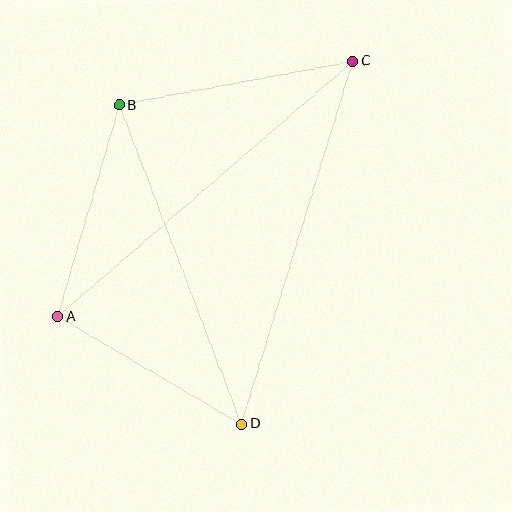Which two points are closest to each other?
Points A and D are closest to each other.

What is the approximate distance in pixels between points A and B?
The distance between A and B is approximately 221 pixels.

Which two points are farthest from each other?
Points A and C are farthest from each other.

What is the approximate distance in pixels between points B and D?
The distance between B and D is approximately 341 pixels.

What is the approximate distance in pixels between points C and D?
The distance between C and D is approximately 379 pixels.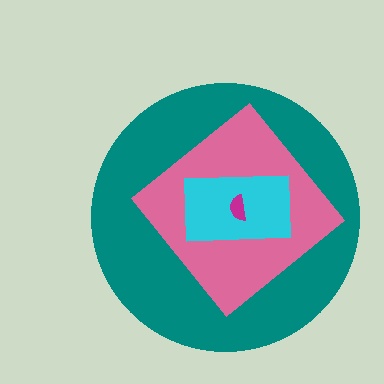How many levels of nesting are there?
4.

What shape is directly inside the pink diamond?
The cyan rectangle.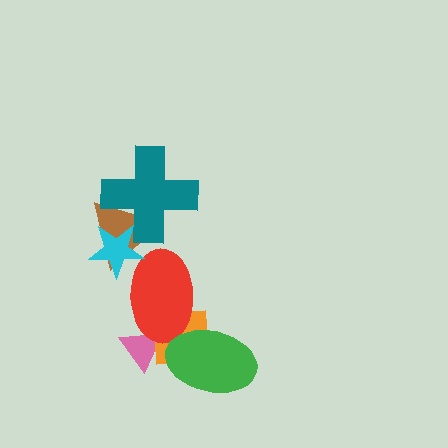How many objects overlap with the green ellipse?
2 objects overlap with the green ellipse.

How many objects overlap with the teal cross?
2 objects overlap with the teal cross.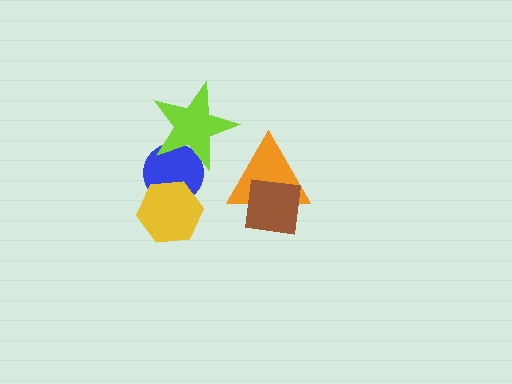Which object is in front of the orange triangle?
The brown square is in front of the orange triangle.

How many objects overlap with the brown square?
1 object overlaps with the brown square.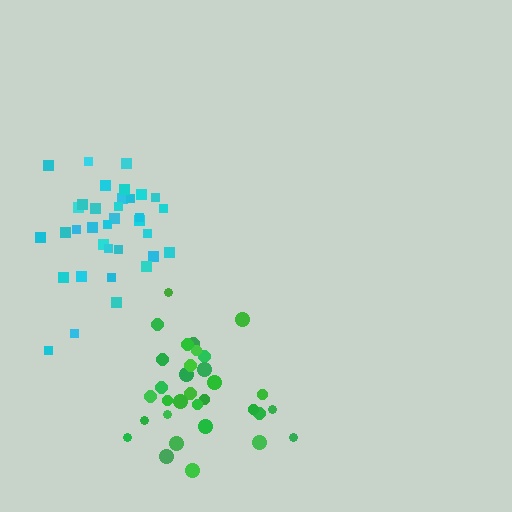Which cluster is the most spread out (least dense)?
Green.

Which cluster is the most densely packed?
Cyan.